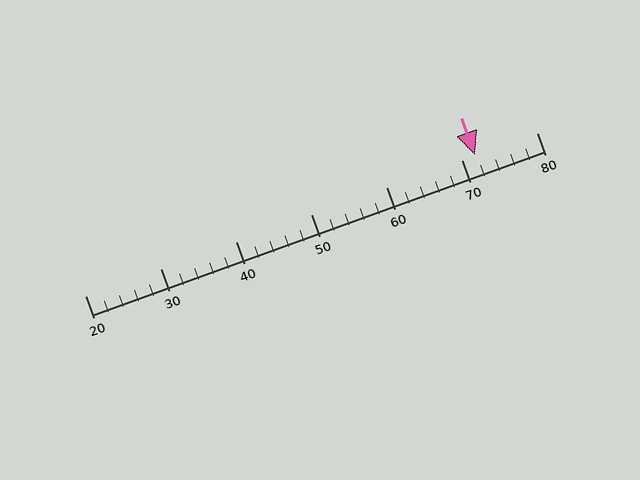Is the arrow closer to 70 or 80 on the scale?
The arrow is closer to 70.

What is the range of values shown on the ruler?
The ruler shows values from 20 to 80.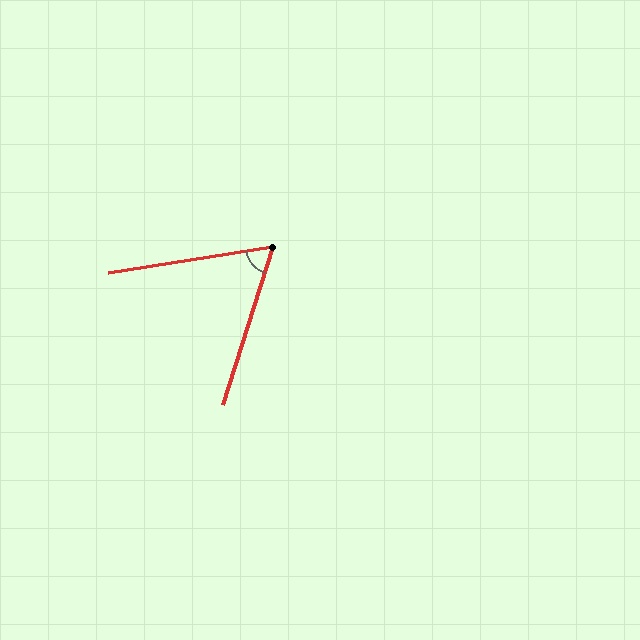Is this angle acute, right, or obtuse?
It is acute.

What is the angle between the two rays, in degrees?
Approximately 63 degrees.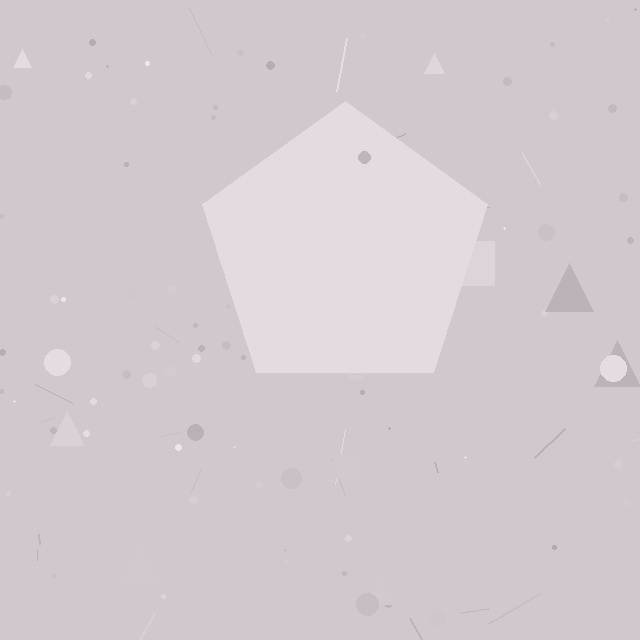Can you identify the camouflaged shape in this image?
The camouflaged shape is a pentagon.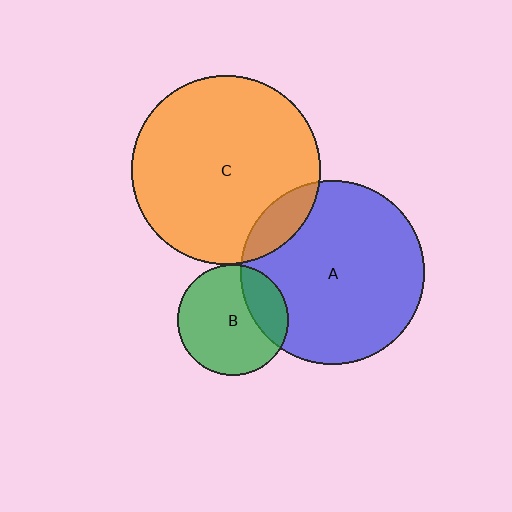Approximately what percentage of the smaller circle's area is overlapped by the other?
Approximately 10%.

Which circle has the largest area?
Circle C (orange).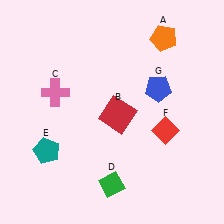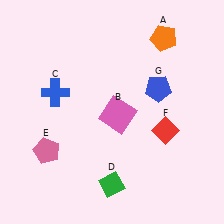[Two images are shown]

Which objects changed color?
B changed from red to pink. C changed from pink to blue. E changed from teal to pink.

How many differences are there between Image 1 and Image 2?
There are 3 differences between the two images.